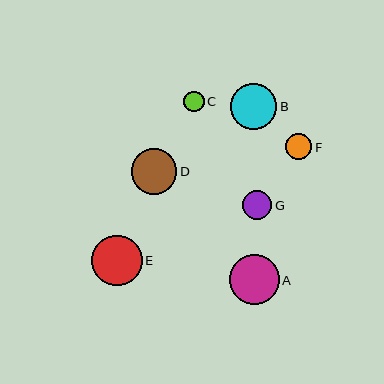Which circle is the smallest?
Circle C is the smallest with a size of approximately 21 pixels.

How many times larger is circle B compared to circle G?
Circle B is approximately 1.6 times the size of circle G.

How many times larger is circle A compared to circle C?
Circle A is approximately 2.4 times the size of circle C.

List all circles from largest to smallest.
From largest to smallest: E, A, B, D, G, F, C.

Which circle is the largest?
Circle E is the largest with a size of approximately 51 pixels.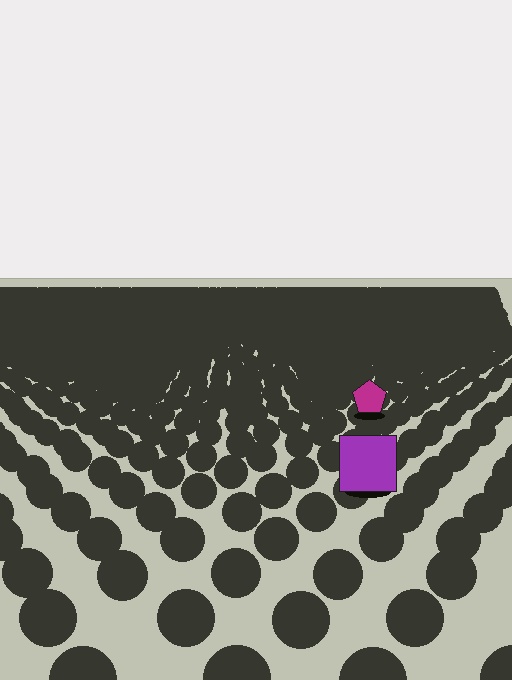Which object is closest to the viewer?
The purple square is closest. The texture marks near it are larger and more spread out.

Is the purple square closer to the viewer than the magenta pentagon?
Yes. The purple square is closer — you can tell from the texture gradient: the ground texture is coarser near it.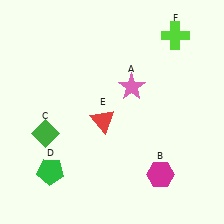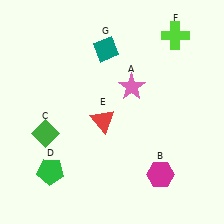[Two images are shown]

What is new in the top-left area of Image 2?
A teal diamond (G) was added in the top-left area of Image 2.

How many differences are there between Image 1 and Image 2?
There is 1 difference between the two images.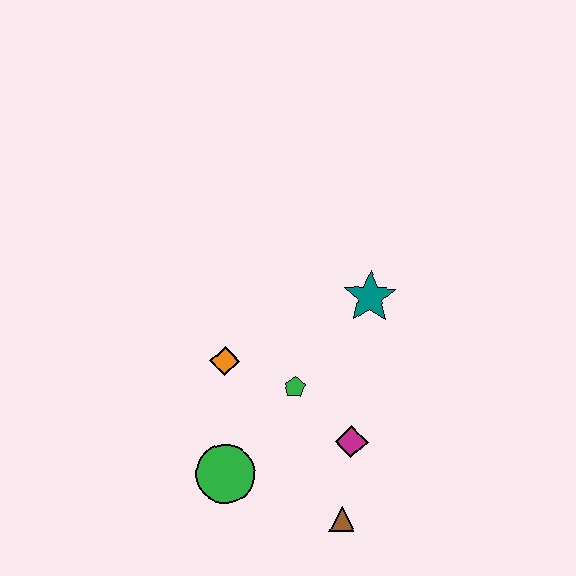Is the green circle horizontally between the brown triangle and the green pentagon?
No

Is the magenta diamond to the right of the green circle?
Yes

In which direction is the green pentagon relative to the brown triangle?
The green pentagon is above the brown triangle.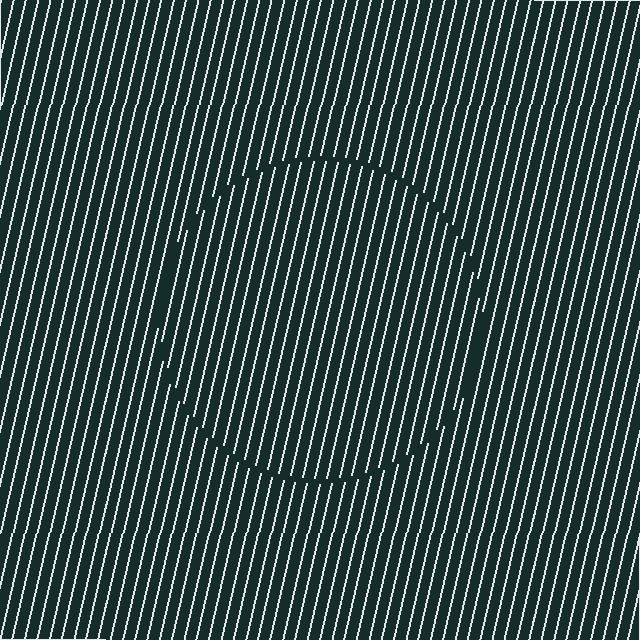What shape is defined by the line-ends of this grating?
An illusory circle. The interior of the shape contains the same grating, shifted by half a period — the contour is defined by the phase discontinuity where line-ends from the inner and outer gratings abut.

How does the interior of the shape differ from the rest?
The interior of the shape contains the same grating, shifted by half a period — the contour is defined by the phase discontinuity where line-ends from the inner and outer gratings abut.